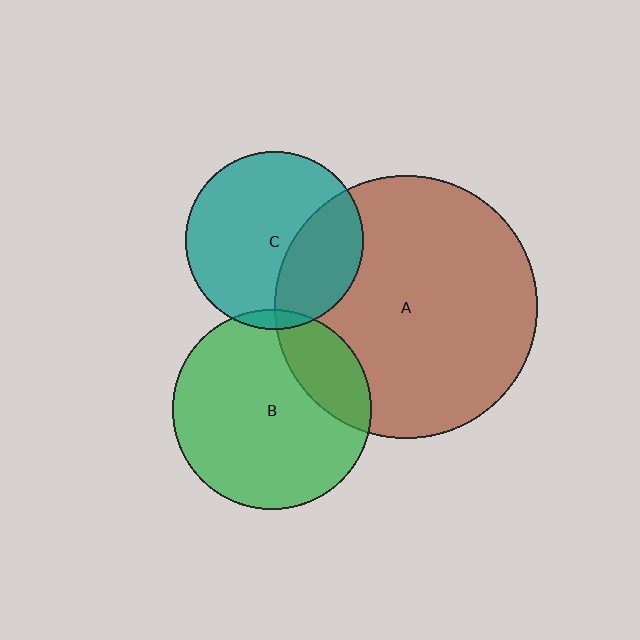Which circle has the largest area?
Circle A (brown).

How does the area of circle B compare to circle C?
Approximately 1.3 times.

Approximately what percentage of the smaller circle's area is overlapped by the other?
Approximately 30%.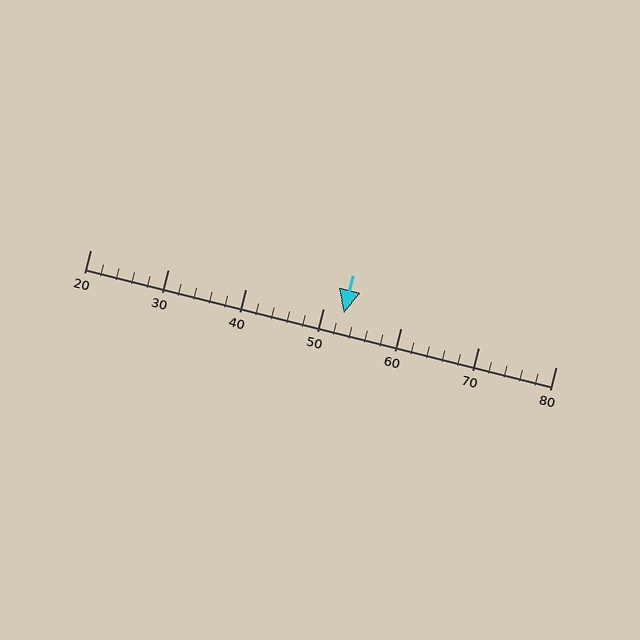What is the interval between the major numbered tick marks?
The major tick marks are spaced 10 units apart.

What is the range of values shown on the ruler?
The ruler shows values from 20 to 80.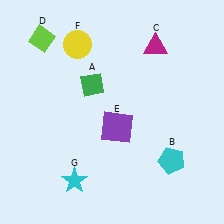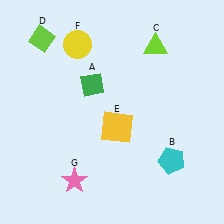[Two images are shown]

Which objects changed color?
C changed from magenta to lime. E changed from purple to yellow. G changed from cyan to pink.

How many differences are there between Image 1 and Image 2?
There are 3 differences between the two images.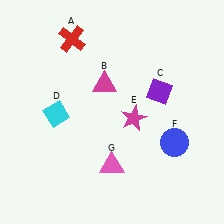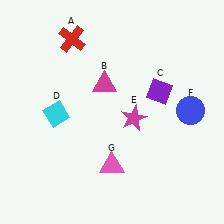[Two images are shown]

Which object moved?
The blue circle (F) moved up.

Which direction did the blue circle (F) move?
The blue circle (F) moved up.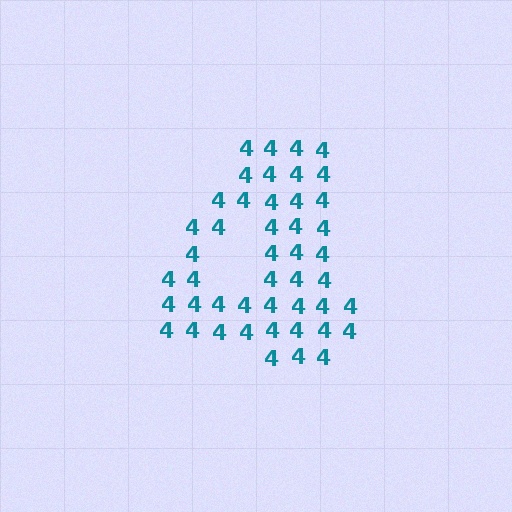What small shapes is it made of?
It is made of small digit 4's.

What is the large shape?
The large shape is the digit 4.